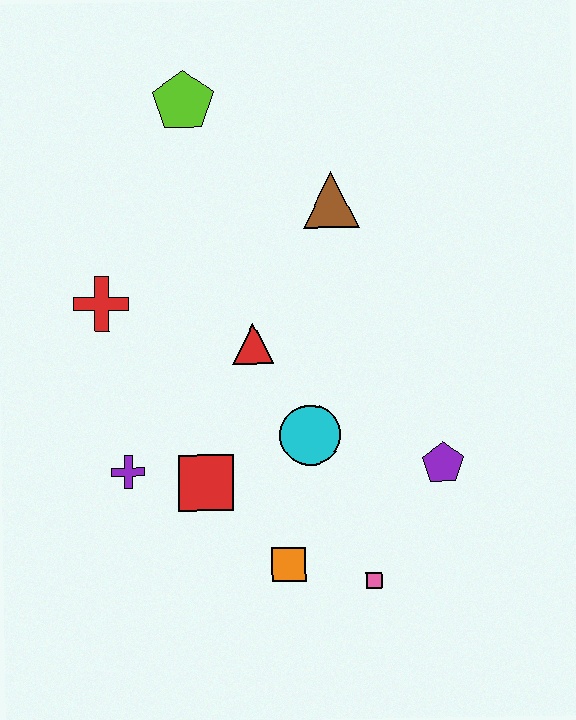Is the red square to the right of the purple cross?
Yes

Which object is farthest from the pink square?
The lime pentagon is farthest from the pink square.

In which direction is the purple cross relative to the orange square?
The purple cross is to the left of the orange square.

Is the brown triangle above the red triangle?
Yes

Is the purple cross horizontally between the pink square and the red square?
No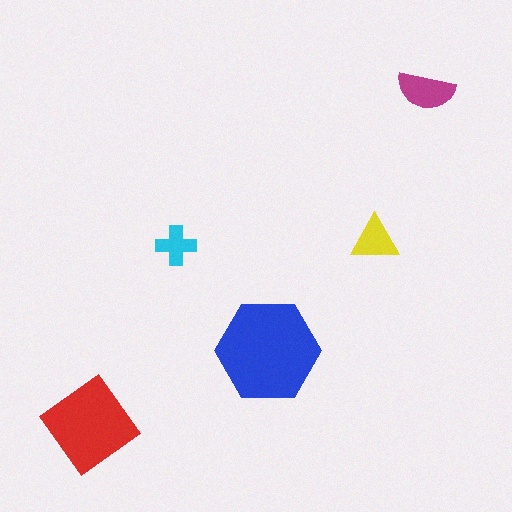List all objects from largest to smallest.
The blue hexagon, the red diamond, the magenta semicircle, the yellow triangle, the cyan cross.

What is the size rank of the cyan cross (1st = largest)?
5th.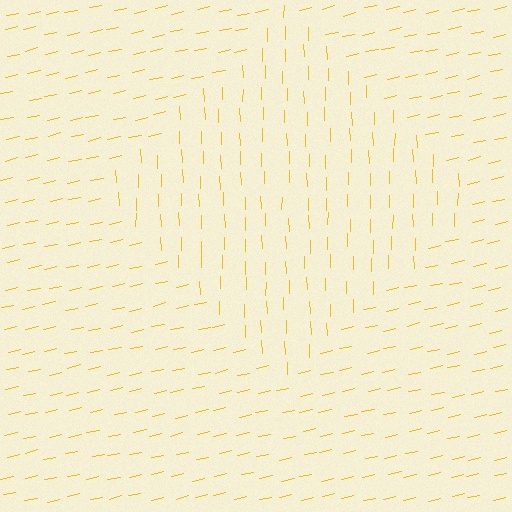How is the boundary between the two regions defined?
The boundary is defined purely by a change in line orientation (approximately 79 degrees difference). All lines are the same color and thickness.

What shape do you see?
I see a diamond.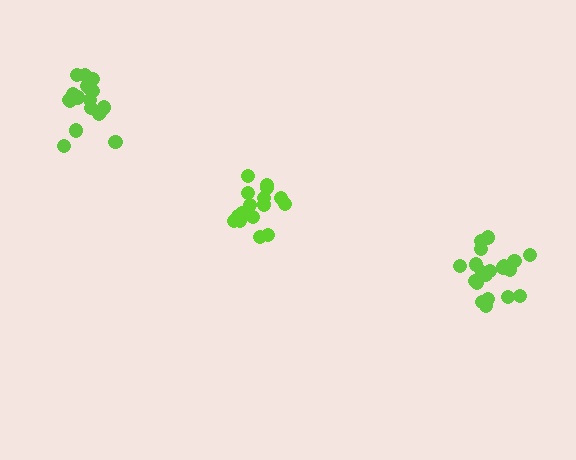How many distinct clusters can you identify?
There are 3 distinct clusters.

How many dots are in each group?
Group 1: 18 dots, Group 2: 16 dots, Group 3: 20 dots (54 total).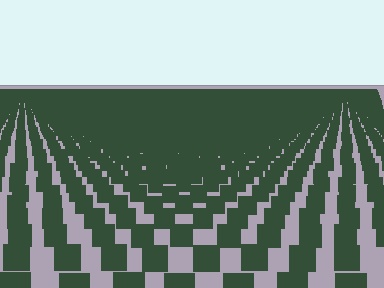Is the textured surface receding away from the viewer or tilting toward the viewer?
The surface is receding away from the viewer. Texture elements get smaller and denser toward the top.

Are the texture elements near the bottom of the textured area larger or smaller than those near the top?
Larger. Near the bottom, elements are closer to the viewer and appear at a bigger on-screen size.